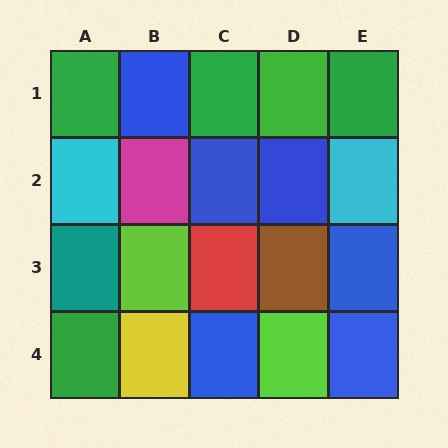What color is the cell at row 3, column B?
Lime.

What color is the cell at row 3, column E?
Blue.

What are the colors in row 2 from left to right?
Cyan, magenta, blue, blue, cyan.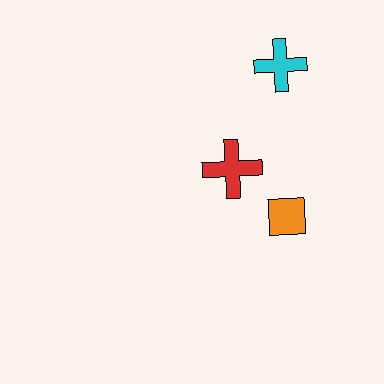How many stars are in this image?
There are no stars.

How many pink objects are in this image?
There are no pink objects.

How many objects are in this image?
There are 3 objects.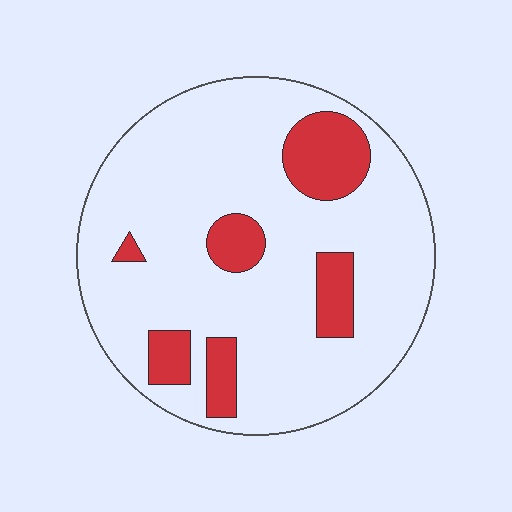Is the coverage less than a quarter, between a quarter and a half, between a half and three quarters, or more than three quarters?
Less than a quarter.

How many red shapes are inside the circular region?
6.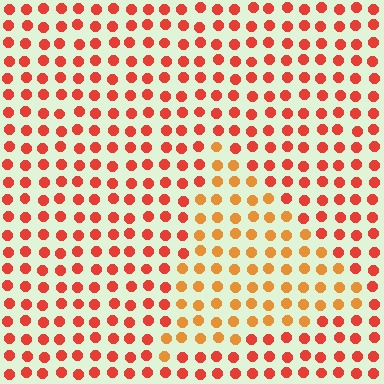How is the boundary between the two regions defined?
The boundary is defined purely by a slight shift in hue (about 29 degrees). Spacing, size, and orientation are identical on both sides.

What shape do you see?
I see a triangle.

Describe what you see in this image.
The image is filled with small red elements in a uniform arrangement. A triangle-shaped region is visible where the elements are tinted to a slightly different hue, forming a subtle color boundary.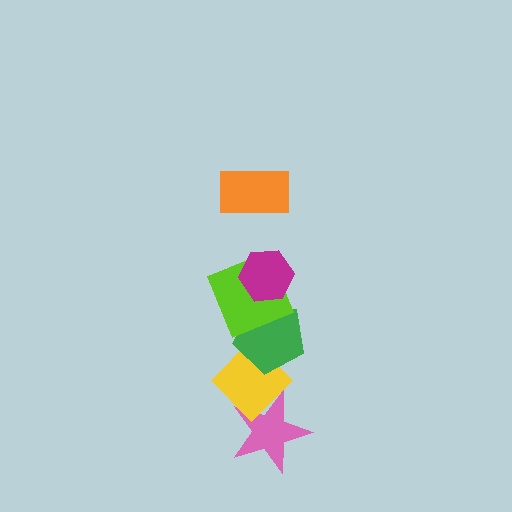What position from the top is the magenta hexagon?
The magenta hexagon is 2nd from the top.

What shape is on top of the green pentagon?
The lime square is on top of the green pentagon.